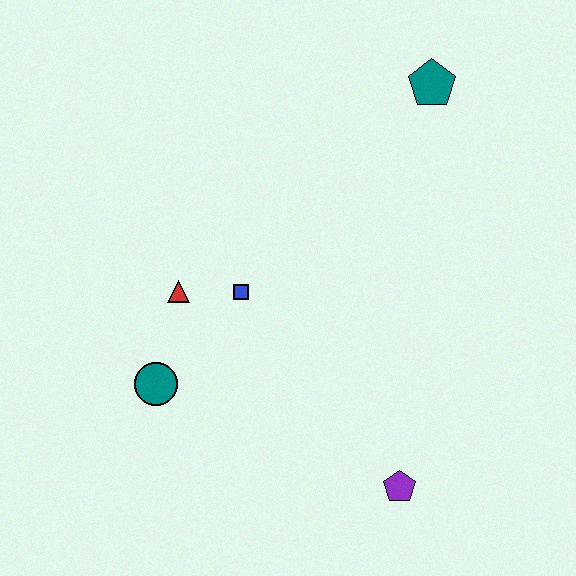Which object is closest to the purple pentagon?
The blue square is closest to the purple pentagon.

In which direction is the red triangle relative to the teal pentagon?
The red triangle is to the left of the teal pentagon.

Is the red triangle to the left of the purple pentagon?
Yes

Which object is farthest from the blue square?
The teal pentagon is farthest from the blue square.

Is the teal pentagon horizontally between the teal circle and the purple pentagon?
No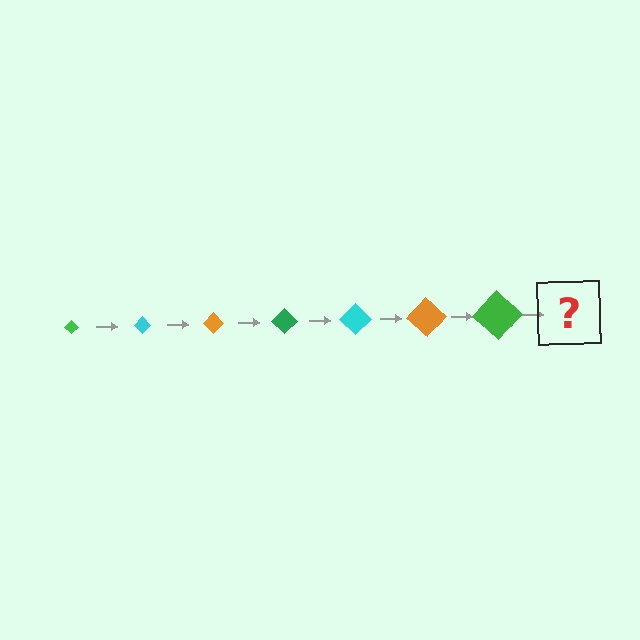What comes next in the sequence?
The next element should be a cyan diamond, larger than the previous one.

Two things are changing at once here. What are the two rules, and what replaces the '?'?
The two rules are that the diamond grows larger each step and the color cycles through green, cyan, and orange. The '?' should be a cyan diamond, larger than the previous one.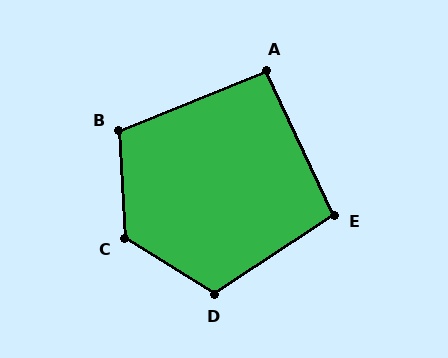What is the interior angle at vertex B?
Approximately 109 degrees (obtuse).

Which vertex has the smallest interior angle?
A, at approximately 93 degrees.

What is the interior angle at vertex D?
Approximately 114 degrees (obtuse).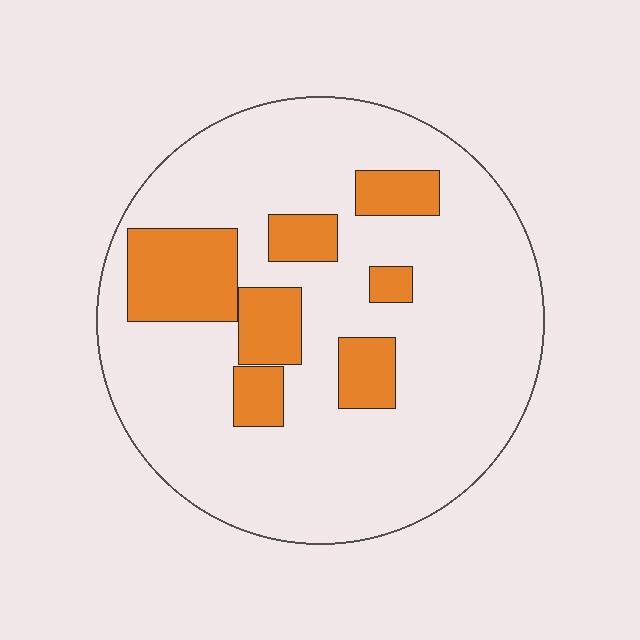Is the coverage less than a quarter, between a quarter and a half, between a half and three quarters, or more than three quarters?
Less than a quarter.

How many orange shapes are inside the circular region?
7.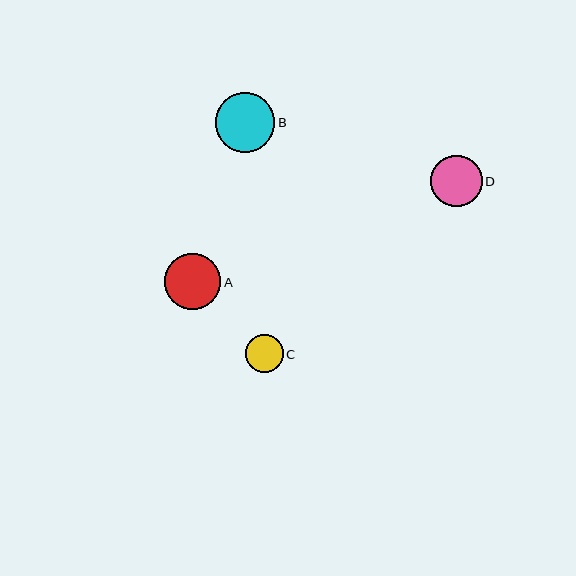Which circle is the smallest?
Circle C is the smallest with a size of approximately 37 pixels.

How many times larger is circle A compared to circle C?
Circle A is approximately 1.5 times the size of circle C.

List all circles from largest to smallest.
From largest to smallest: B, A, D, C.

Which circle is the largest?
Circle B is the largest with a size of approximately 59 pixels.